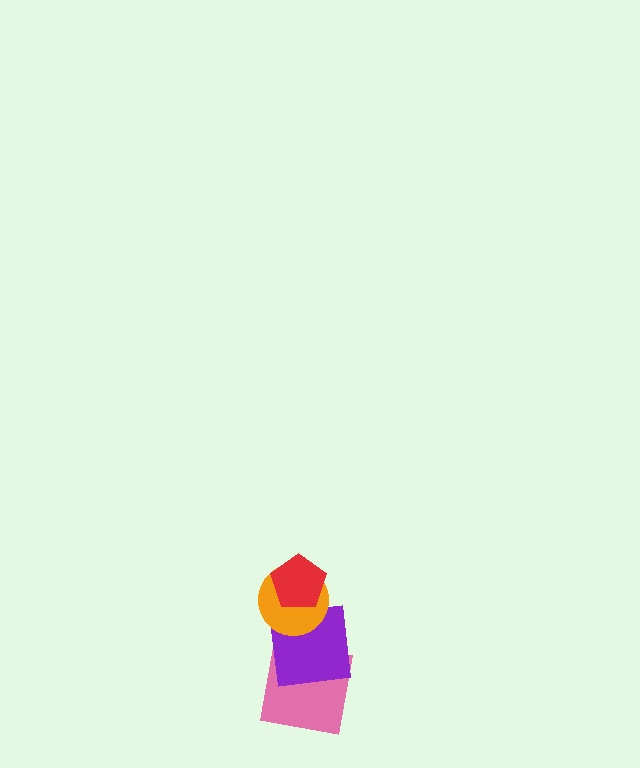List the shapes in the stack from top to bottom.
From top to bottom: the red pentagon, the orange circle, the purple square, the pink square.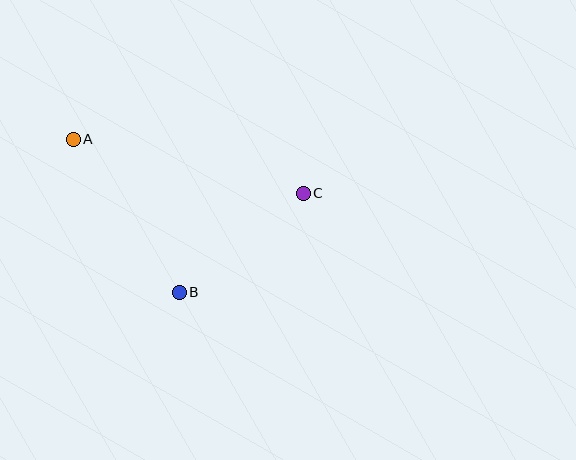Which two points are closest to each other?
Points B and C are closest to each other.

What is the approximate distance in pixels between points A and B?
The distance between A and B is approximately 186 pixels.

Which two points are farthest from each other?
Points A and C are farthest from each other.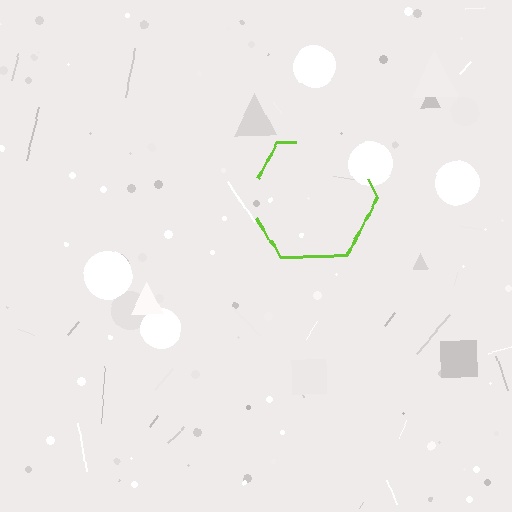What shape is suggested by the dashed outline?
The dashed outline suggests a hexagon.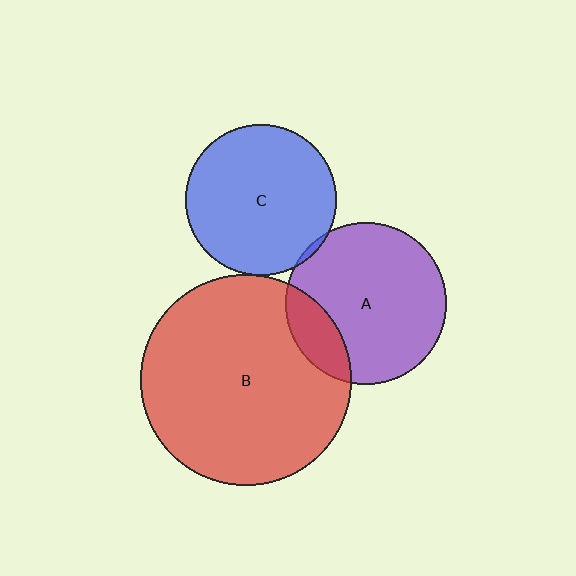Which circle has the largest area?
Circle B (red).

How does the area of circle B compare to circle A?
Approximately 1.7 times.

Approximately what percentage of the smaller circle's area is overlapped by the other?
Approximately 5%.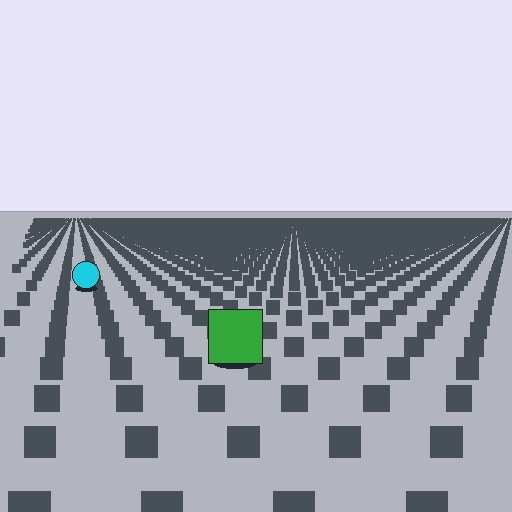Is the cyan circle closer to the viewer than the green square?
No. The green square is closer — you can tell from the texture gradient: the ground texture is coarser near it.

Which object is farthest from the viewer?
The cyan circle is farthest from the viewer. It appears smaller and the ground texture around it is denser.